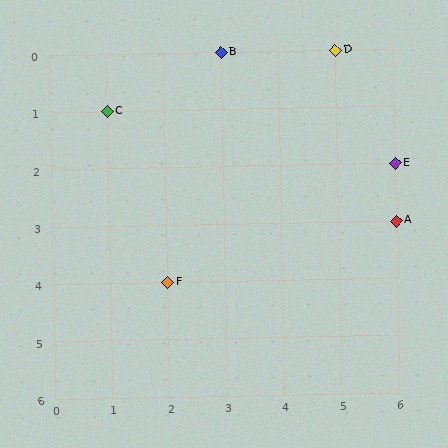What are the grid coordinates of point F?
Point F is at grid coordinates (2, 4).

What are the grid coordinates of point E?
Point E is at grid coordinates (6, 2).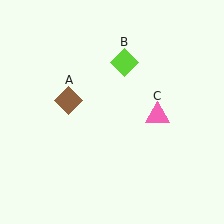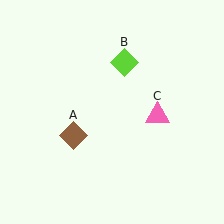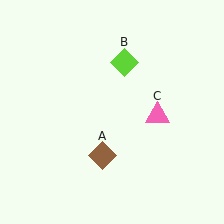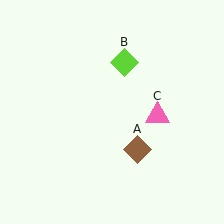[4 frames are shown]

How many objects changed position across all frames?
1 object changed position: brown diamond (object A).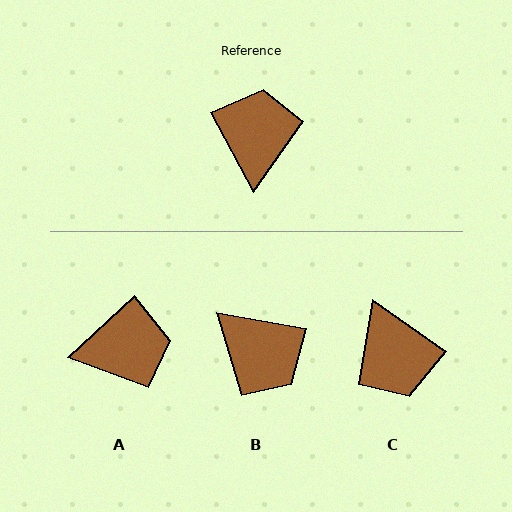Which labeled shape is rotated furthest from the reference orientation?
C, about 154 degrees away.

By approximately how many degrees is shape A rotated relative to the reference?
Approximately 75 degrees clockwise.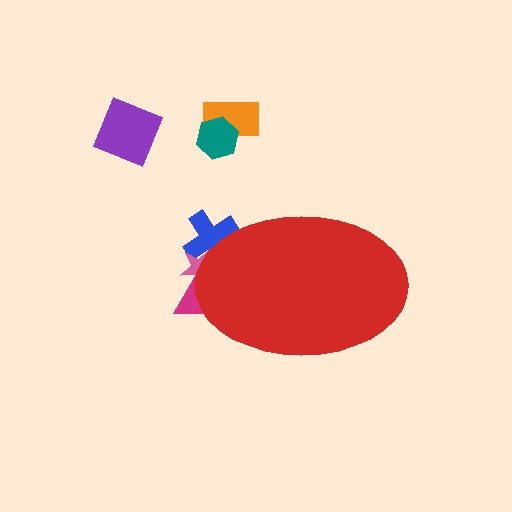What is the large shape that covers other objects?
A red ellipse.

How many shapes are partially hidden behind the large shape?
3 shapes are partially hidden.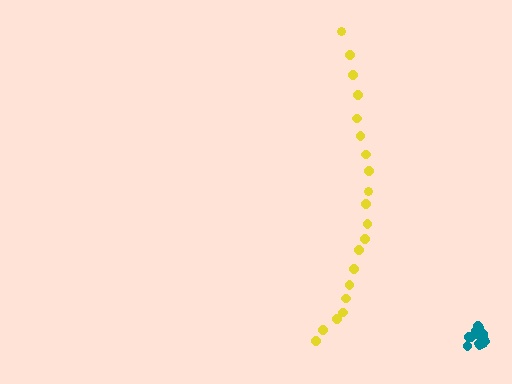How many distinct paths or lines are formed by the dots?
There are 2 distinct paths.